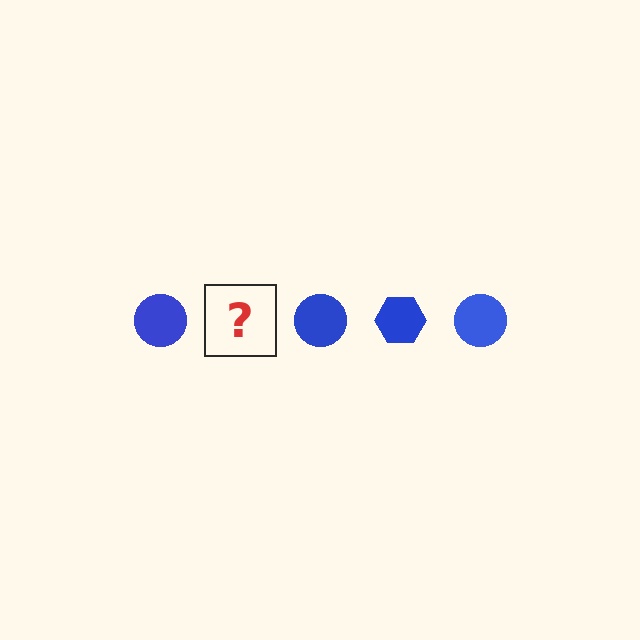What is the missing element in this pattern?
The missing element is a blue hexagon.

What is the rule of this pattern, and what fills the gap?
The rule is that the pattern cycles through circle, hexagon shapes in blue. The gap should be filled with a blue hexagon.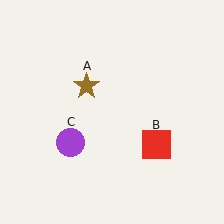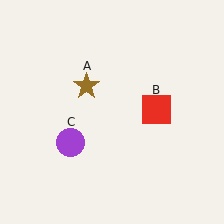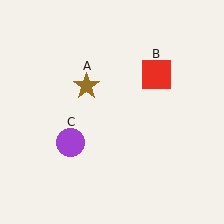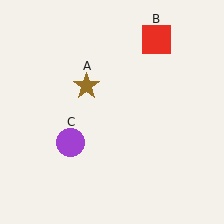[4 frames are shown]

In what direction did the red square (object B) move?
The red square (object B) moved up.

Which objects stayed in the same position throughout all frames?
Brown star (object A) and purple circle (object C) remained stationary.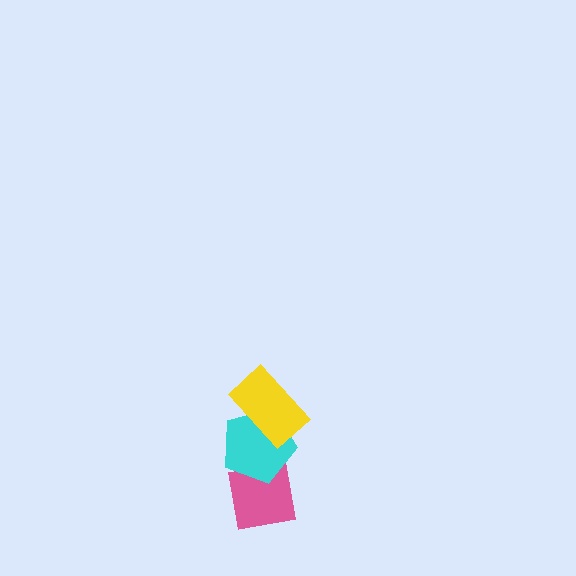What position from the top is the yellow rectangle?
The yellow rectangle is 1st from the top.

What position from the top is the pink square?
The pink square is 3rd from the top.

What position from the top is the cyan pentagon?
The cyan pentagon is 2nd from the top.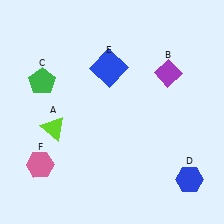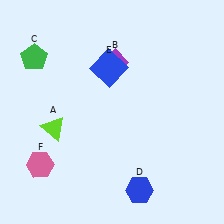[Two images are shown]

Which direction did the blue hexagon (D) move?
The blue hexagon (D) moved left.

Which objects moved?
The objects that moved are: the purple diamond (B), the green pentagon (C), the blue hexagon (D).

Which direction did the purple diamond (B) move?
The purple diamond (B) moved left.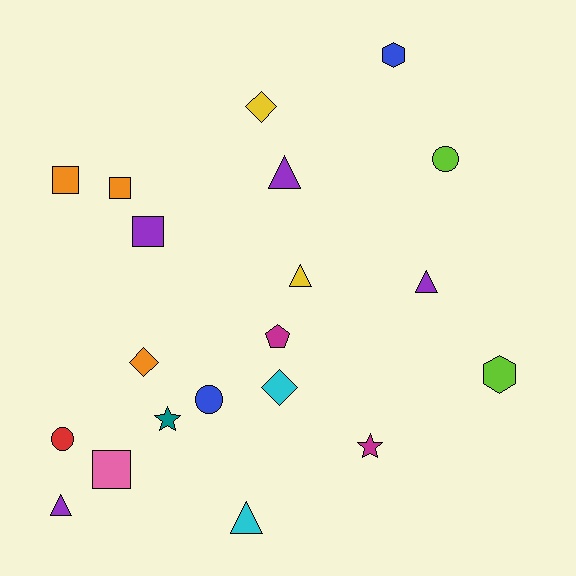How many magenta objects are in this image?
There are 2 magenta objects.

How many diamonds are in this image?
There are 3 diamonds.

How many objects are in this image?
There are 20 objects.